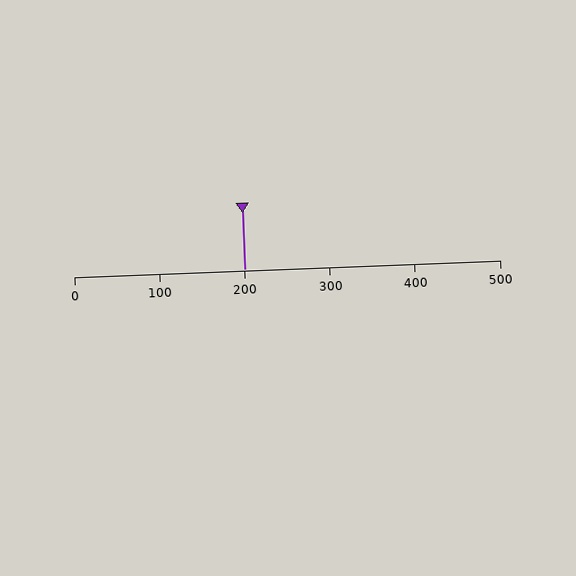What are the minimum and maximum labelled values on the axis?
The axis runs from 0 to 500.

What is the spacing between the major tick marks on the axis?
The major ticks are spaced 100 apart.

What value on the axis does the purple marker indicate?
The marker indicates approximately 200.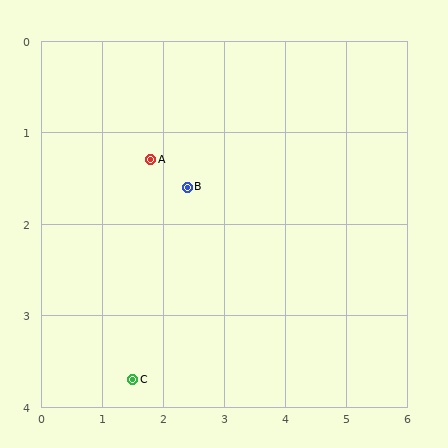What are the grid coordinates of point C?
Point C is at approximately (1.5, 3.7).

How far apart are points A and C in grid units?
Points A and C are about 2.4 grid units apart.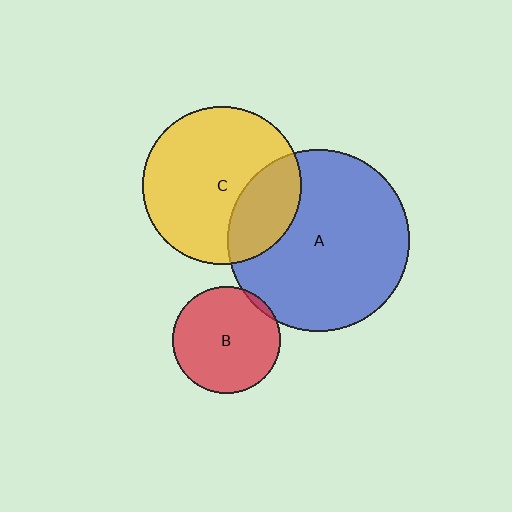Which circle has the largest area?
Circle A (blue).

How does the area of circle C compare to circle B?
Approximately 2.2 times.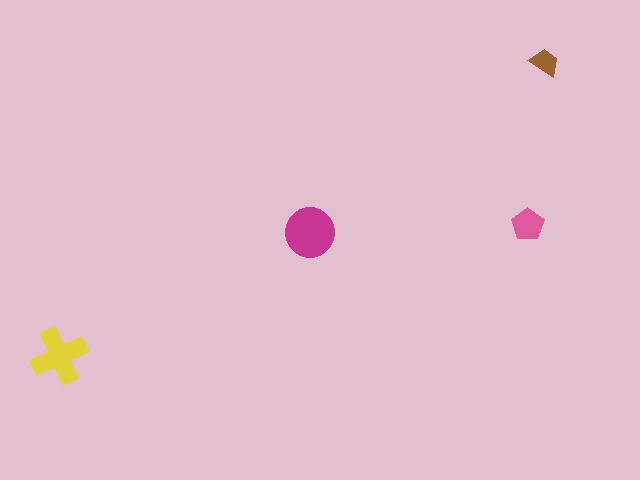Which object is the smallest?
The brown trapezoid.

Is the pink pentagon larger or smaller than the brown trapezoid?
Larger.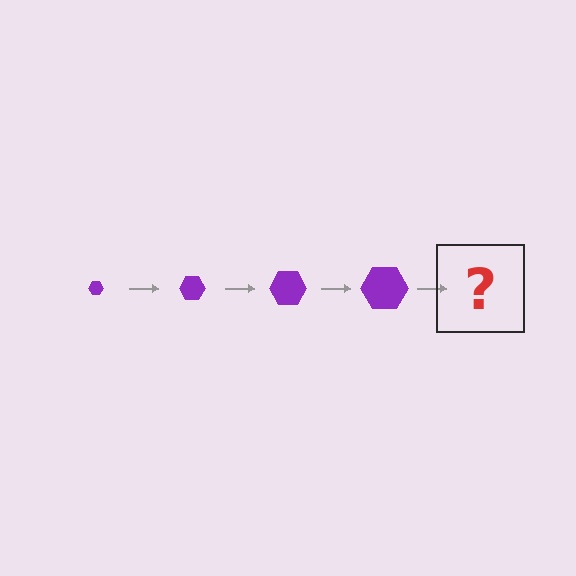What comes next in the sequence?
The next element should be a purple hexagon, larger than the previous one.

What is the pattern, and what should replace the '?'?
The pattern is that the hexagon gets progressively larger each step. The '?' should be a purple hexagon, larger than the previous one.